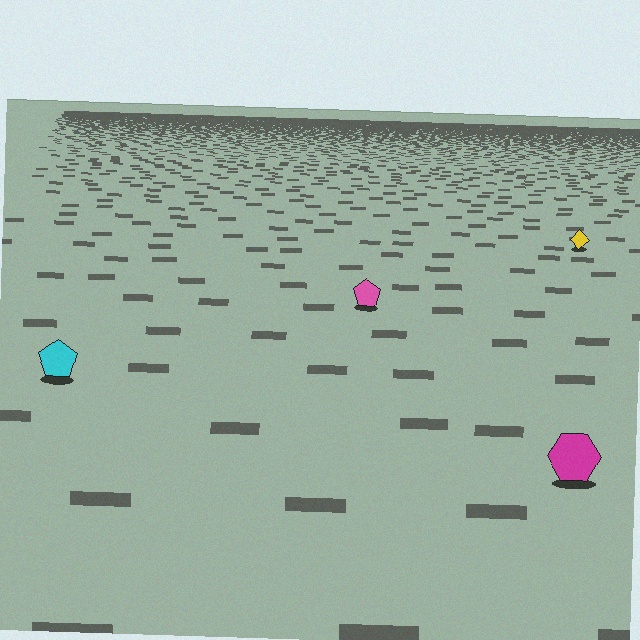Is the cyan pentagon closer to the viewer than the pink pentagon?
Yes. The cyan pentagon is closer — you can tell from the texture gradient: the ground texture is coarser near it.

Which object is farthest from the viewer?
The yellow diamond is farthest from the viewer. It appears smaller and the ground texture around it is denser.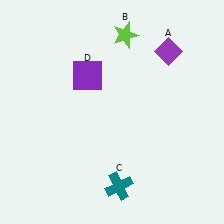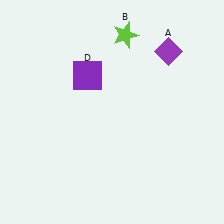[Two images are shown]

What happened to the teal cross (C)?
The teal cross (C) was removed in Image 2. It was in the bottom-right area of Image 1.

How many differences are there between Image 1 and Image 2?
There is 1 difference between the two images.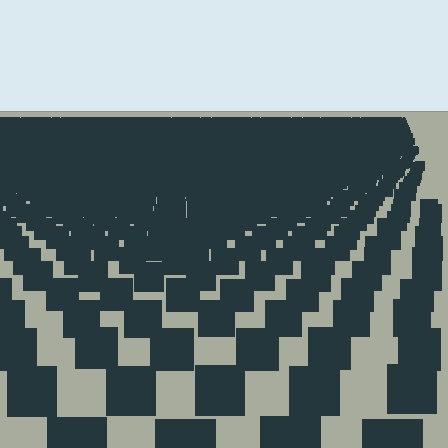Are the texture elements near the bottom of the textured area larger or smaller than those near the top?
Larger. Near the bottom, elements are closer to the viewer and appear at a bigger on-screen size.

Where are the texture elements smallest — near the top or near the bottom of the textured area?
Near the top.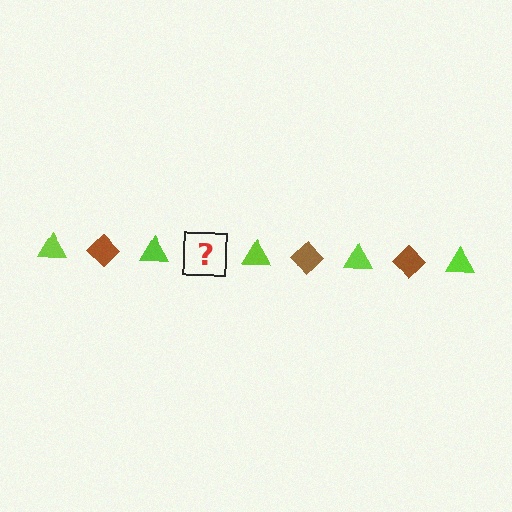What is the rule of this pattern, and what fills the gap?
The rule is that the pattern alternates between lime triangle and brown diamond. The gap should be filled with a brown diamond.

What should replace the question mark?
The question mark should be replaced with a brown diamond.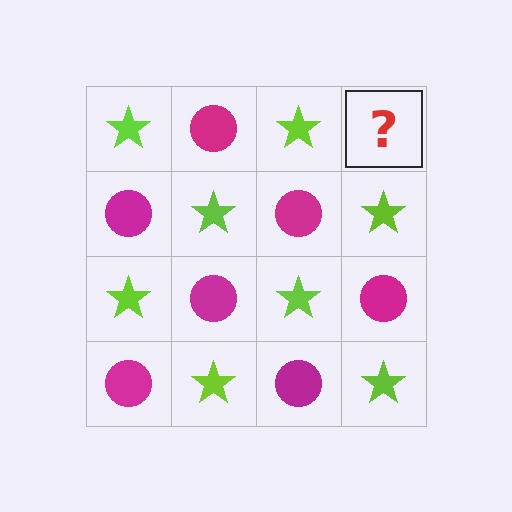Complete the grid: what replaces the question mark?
The question mark should be replaced with a magenta circle.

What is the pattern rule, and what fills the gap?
The rule is that it alternates lime star and magenta circle in a checkerboard pattern. The gap should be filled with a magenta circle.